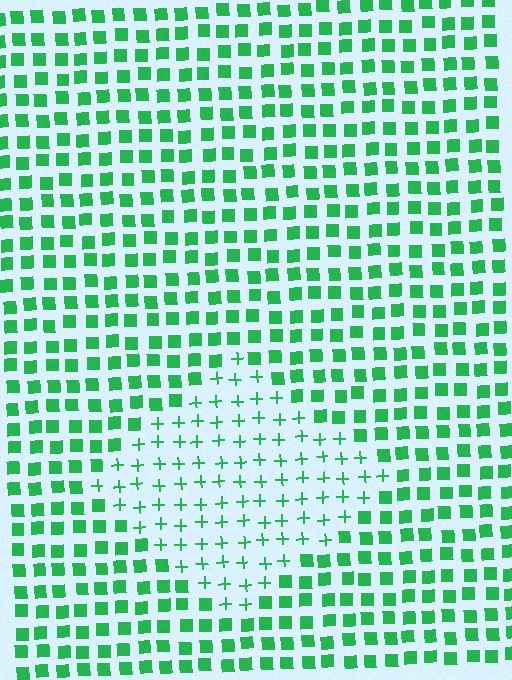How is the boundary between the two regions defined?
The boundary is defined by a change in element shape: plus signs inside vs. squares outside. All elements share the same color and spacing.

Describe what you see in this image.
The image is filled with small green elements arranged in a uniform grid. A diamond-shaped region contains plus signs, while the surrounding area contains squares. The boundary is defined purely by the change in element shape.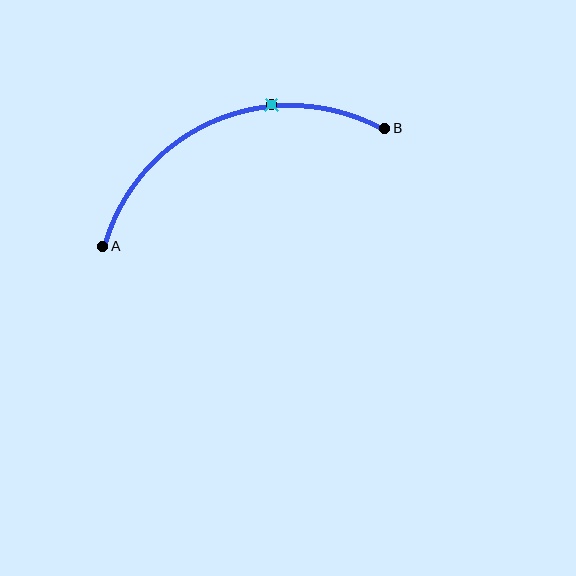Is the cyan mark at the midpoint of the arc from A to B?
No. The cyan mark lies on the arc but is closer to endpoint B. The arc midpoint would be at the point on the curve equidistant along the arc from both A and B.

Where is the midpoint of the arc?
The arc midpoint is the point on the curve farthest from the straight line joining A and B. It sits above that line.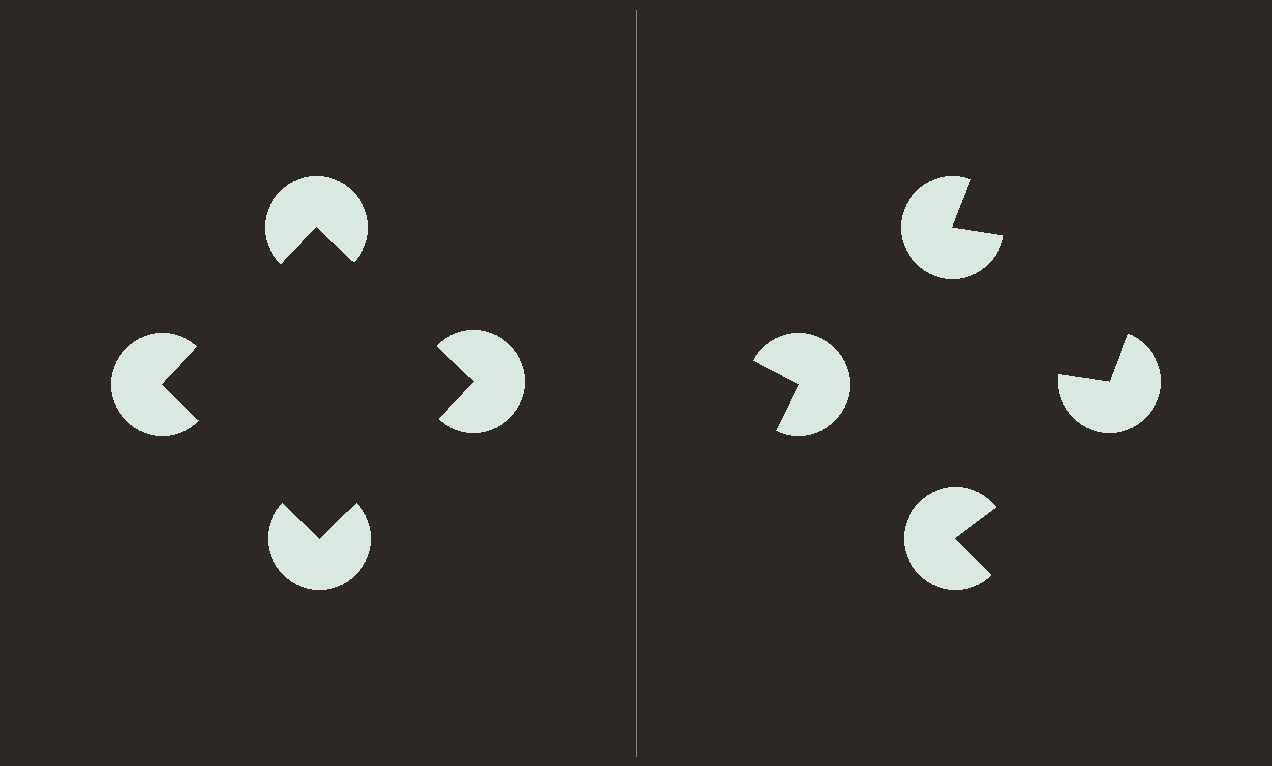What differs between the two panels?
The pac-man discs are positioned identically on both sides; only the wedge orientations differ. On the left they align to a square; on the right they are misaligned.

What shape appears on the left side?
An illusory square.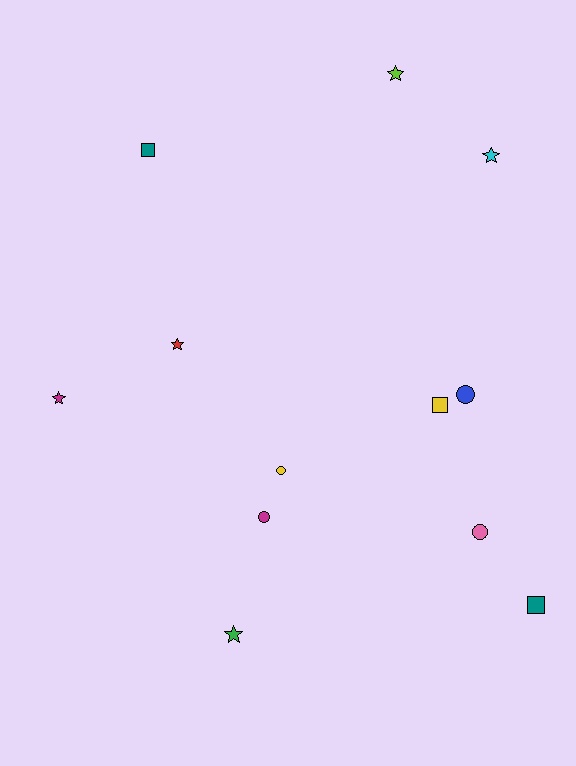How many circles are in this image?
There are 4 circles.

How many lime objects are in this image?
There is 1 lime object.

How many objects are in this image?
There are 12 objects.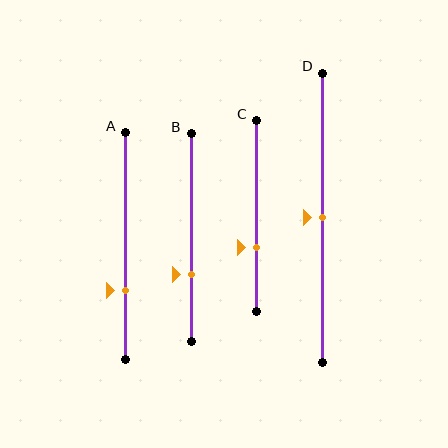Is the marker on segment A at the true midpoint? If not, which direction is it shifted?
No, the marker on segment A is shifted downward by about 19% of the segment length.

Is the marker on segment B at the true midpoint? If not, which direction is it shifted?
No, the marker on segment B is shifted downward by about 18% of the segment length.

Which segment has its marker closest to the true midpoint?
Segment D has its marker closest to the true midpoint.